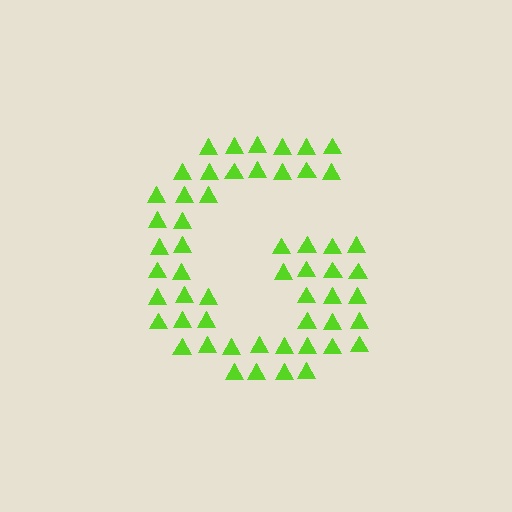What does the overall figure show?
The overall figure shows the letter G.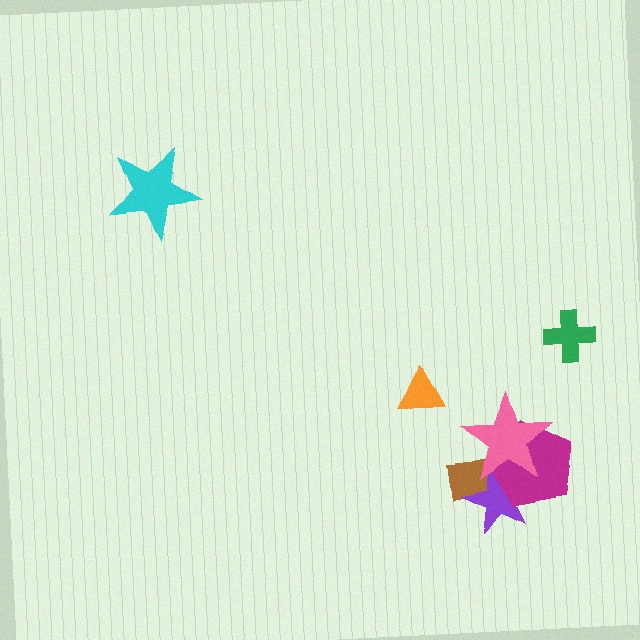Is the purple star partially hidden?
Yes, it is partially covered by another shape.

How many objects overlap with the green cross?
0 objects overlap with the green cross.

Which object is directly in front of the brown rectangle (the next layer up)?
The purple star is directly in front of the brown rectangle.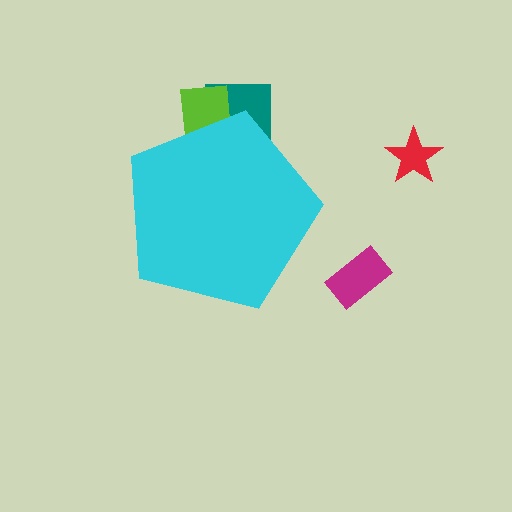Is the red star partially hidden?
No, the red star is fully visible.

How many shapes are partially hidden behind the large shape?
2 shapes are partially hidden.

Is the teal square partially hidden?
Yes, the teal square is partially hidden behind the cyan pentagon.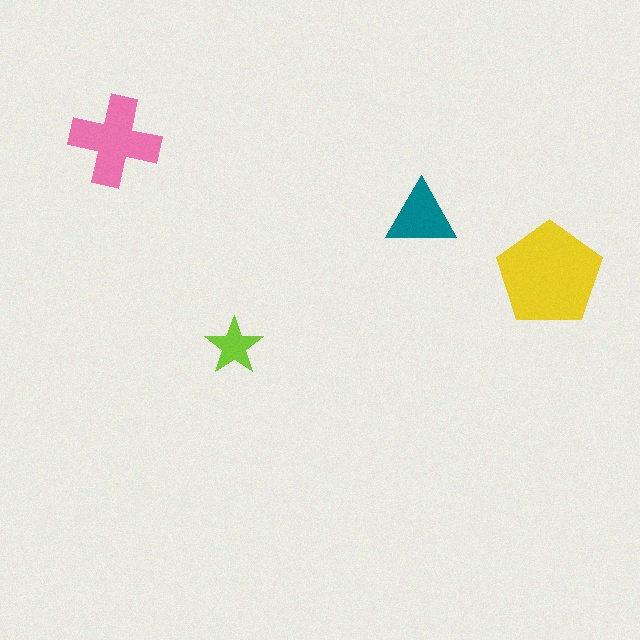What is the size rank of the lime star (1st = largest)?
4th.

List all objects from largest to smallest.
The yellow pentagon, the pink cross, the teal triangle, the lime star.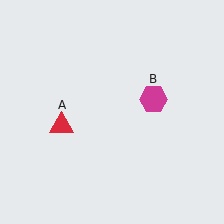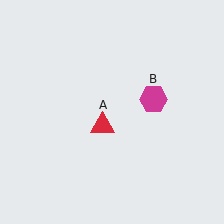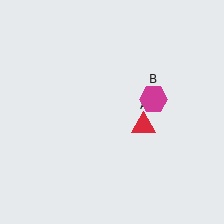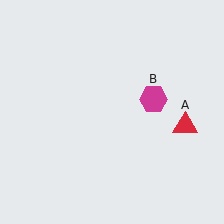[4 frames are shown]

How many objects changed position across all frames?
1 object changed position: red triangle (object A).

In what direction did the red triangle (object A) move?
The red triangle (object A) moved right.